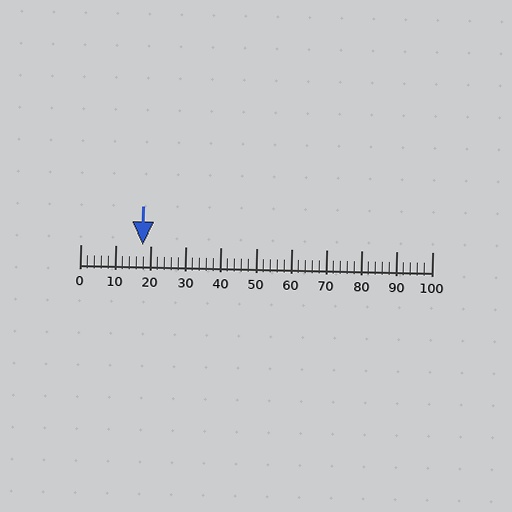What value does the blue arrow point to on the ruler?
The blue arrow points to approximately 18.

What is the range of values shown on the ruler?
The ruler shows values from 0 to 100.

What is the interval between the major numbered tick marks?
The major tick marks are spaced 10 units apart.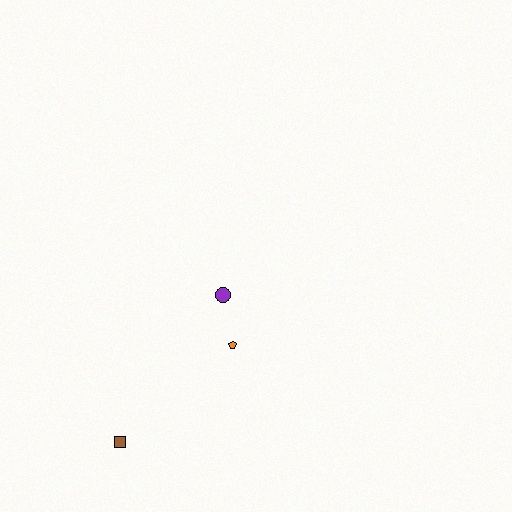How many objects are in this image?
There are 3 objects.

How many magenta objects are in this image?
There are no magenta objects.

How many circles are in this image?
There is 1 circle.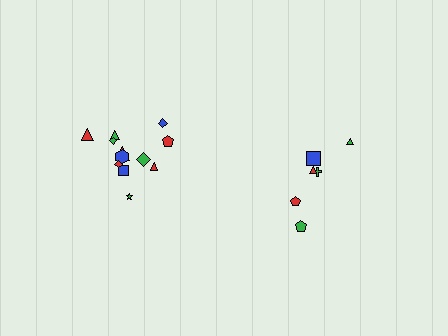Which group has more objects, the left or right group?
The left group.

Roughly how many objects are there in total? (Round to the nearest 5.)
Roughly 20 objects in total.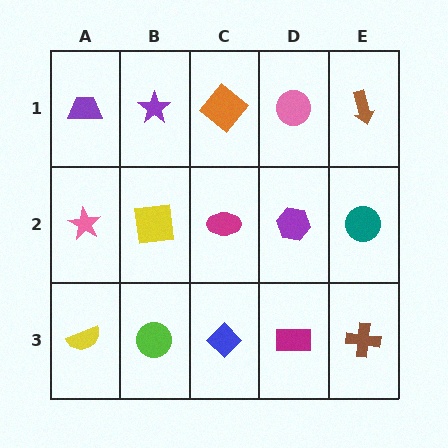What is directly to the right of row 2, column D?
A teal circle.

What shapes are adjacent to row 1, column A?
A pink star (row 2, column A), a purple star (row 1, column B).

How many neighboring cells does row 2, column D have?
4.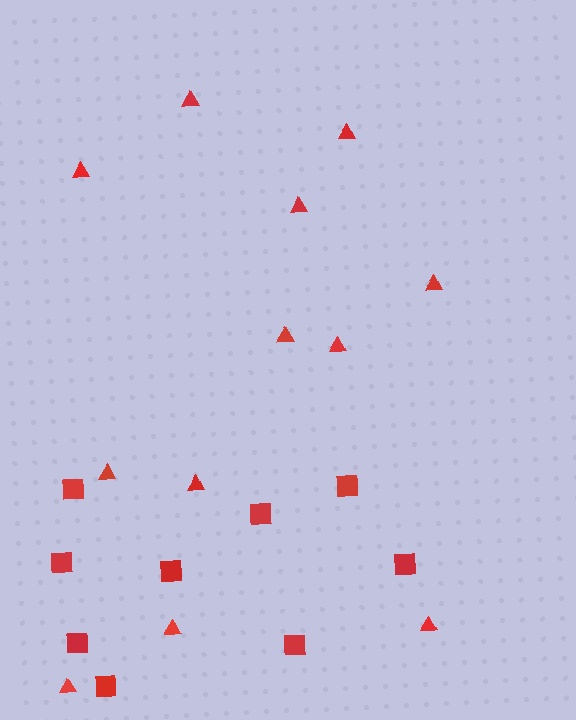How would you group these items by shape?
There are 2 groups: one group of triangles (12) and one group of squares (9).